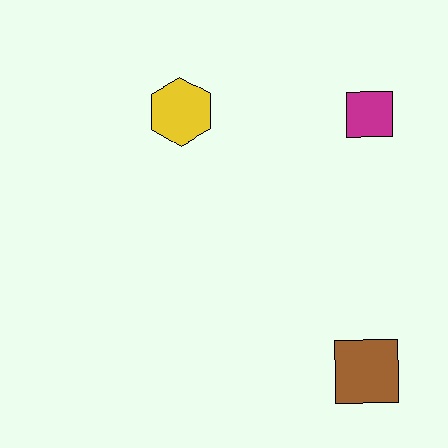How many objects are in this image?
There are 3 objects.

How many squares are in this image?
There are 2 squares.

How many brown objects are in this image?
There is 1 brown object.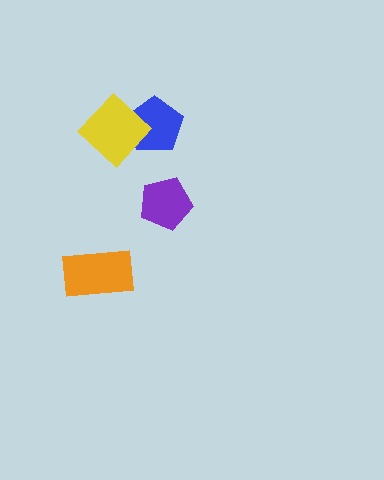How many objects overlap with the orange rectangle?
0 objects overlap with the orange rectangle.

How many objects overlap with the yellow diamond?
1 object overlaps with the yellow diamond.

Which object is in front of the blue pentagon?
The yellow diamond is in front of the blue pentagon.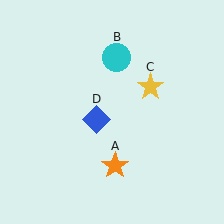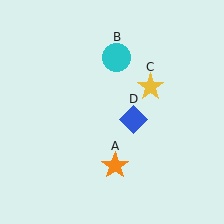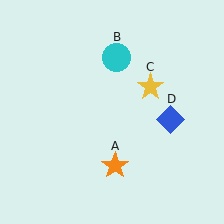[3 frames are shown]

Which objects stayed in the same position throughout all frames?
Orange star (object A) and cyan circle (object B) and yellow star (object C) remained stationary.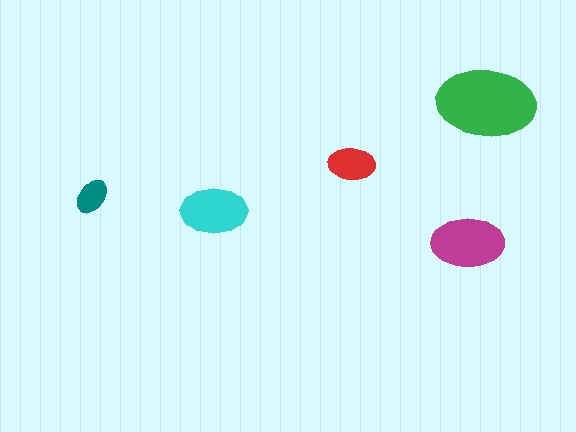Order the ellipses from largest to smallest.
the green one, the magenta one, the cyan one, the red one, the teal one.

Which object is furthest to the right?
The green ellipse is rightmost.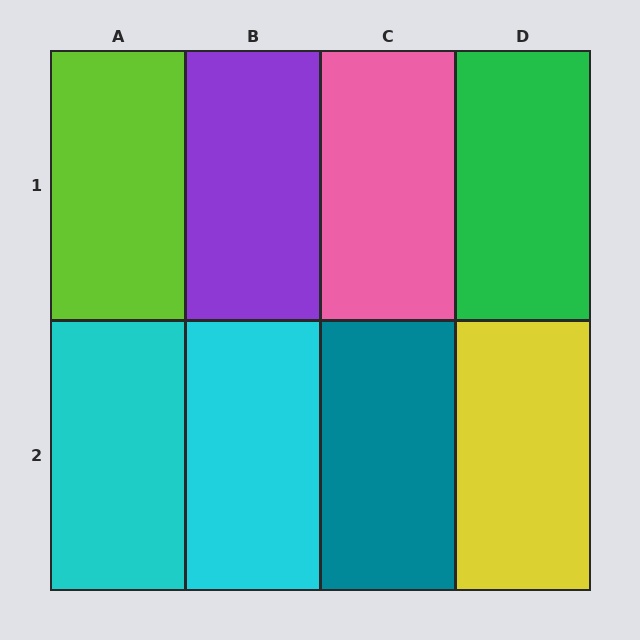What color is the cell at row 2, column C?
Teal.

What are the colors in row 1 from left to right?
Lime, purple, pink, green.